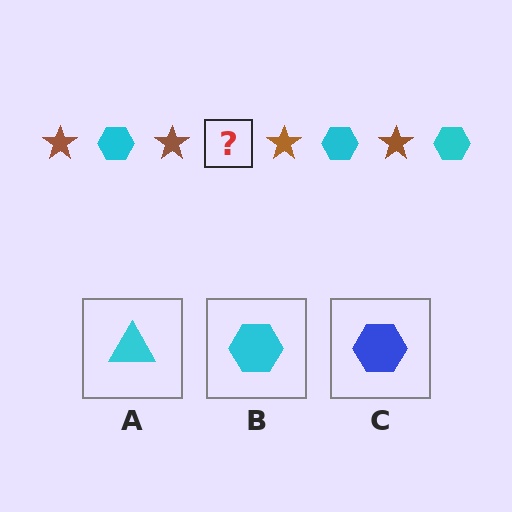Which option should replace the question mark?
Option B.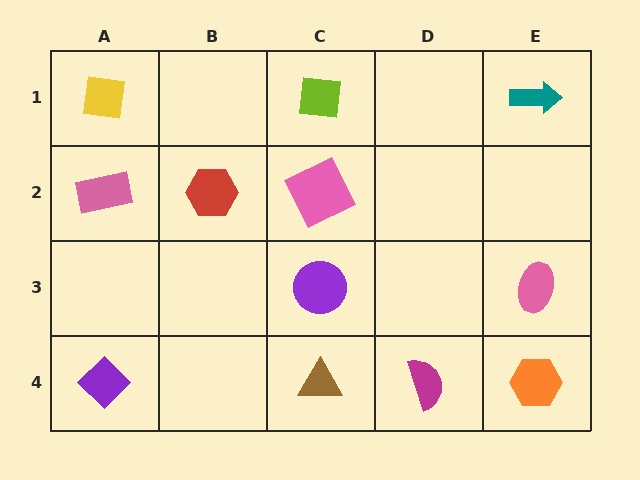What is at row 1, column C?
A lime square.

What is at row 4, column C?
A brown triangle.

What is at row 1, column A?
A yellow square.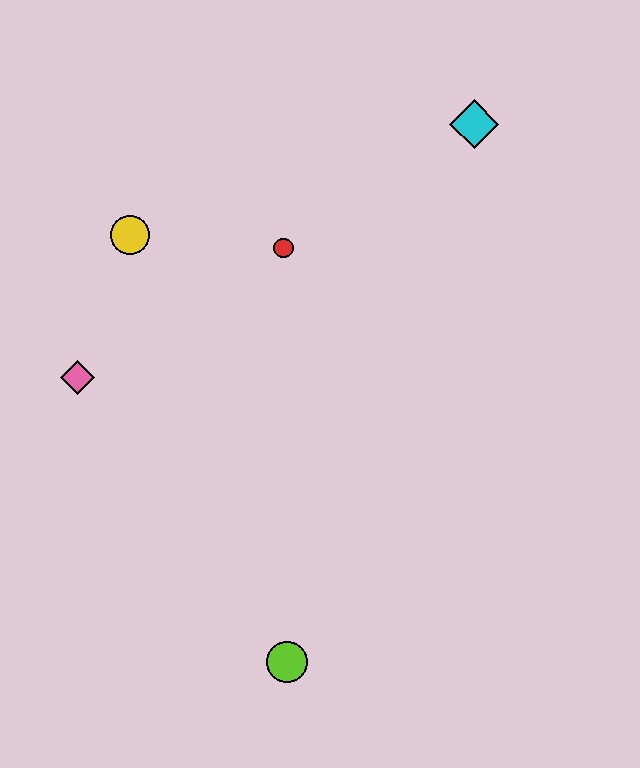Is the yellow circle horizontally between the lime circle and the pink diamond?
Yes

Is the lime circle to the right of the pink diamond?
Yes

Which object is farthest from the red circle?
The lime circle is farthest from the red circle.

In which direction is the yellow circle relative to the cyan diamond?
The yellow circle is to the left of the cyan diamond.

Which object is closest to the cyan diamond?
The red circle is closest to the cyan diamond.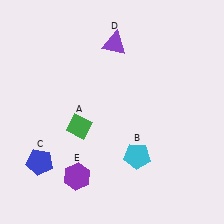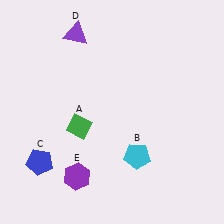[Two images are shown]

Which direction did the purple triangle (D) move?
The purple triangle (D) moved left.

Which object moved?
The purple triangle (D) moved left.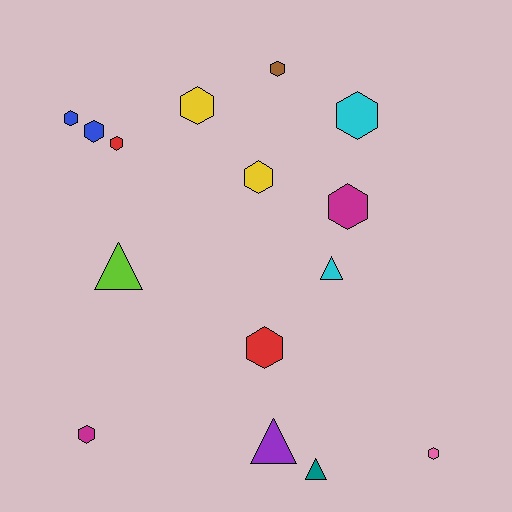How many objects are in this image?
There are 15 objects.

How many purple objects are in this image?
There is 1 purple object.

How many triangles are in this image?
There are 4 triangles.